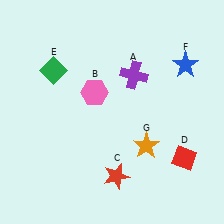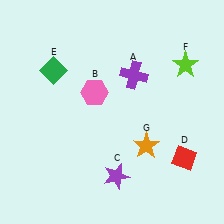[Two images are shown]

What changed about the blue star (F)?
In Image 1, F is blue. In Image 2, it changed to lime.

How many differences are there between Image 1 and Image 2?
There are 2 differences between the two images.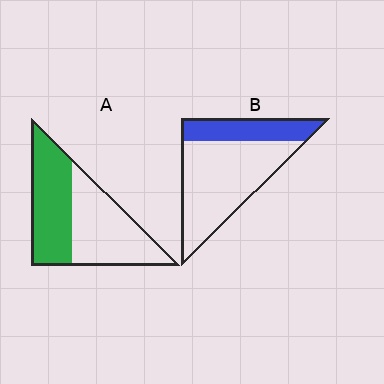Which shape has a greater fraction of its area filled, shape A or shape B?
Shape A.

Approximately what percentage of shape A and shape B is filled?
A is approximately 45% and B is approximately 30%.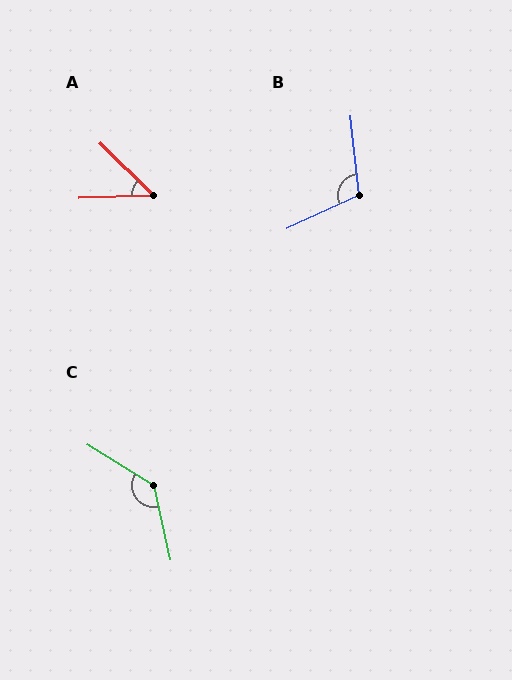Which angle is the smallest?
A, at approximately 46 degrees.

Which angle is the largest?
C, at approximately 134 degrees.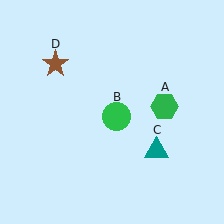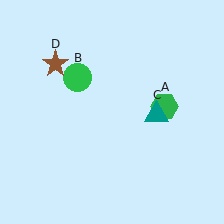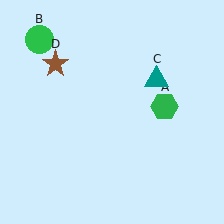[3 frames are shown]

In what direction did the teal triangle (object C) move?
The teal triangle (object C) moved up.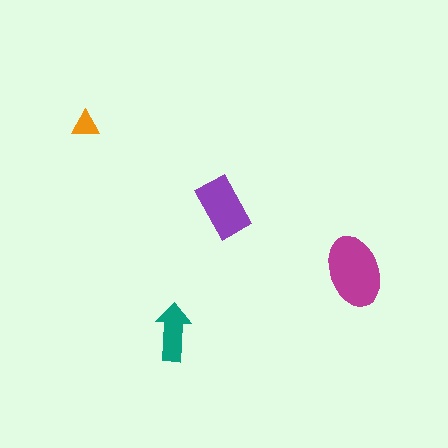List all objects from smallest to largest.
The orange triangle, the teal arrow, the purple rectangle, the magenta ellipse.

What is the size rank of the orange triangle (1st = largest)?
4th.